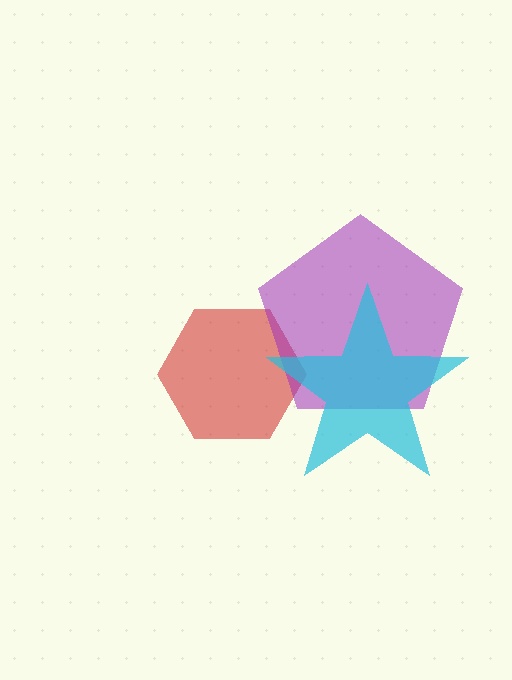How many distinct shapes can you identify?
There are 3 distinct shapes: a red hexagon, a purple pentagon, a cyan star.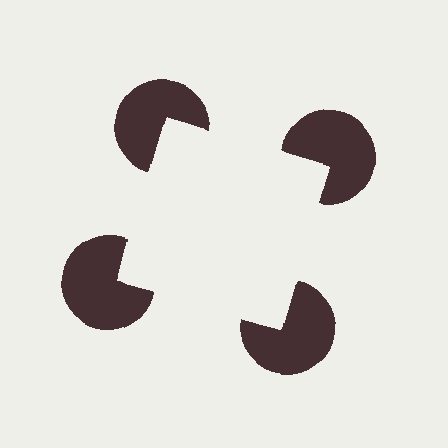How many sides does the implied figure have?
4 sides.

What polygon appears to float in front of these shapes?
An illusory square — its edges are inferred from the aligned wedge cuts in the pac-man discs, not physically drawn.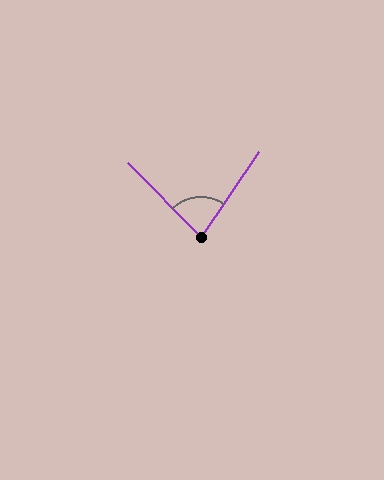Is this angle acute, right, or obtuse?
It is acute.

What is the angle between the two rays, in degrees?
Approximately 78 degrees.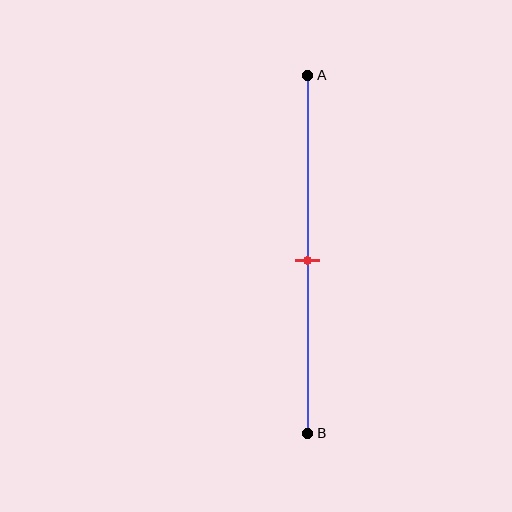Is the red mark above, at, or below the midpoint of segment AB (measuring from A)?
The red mark is approximately at the midpoint of segment AB.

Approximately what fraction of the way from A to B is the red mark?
The red mark is approximately 50% of the way from A to B.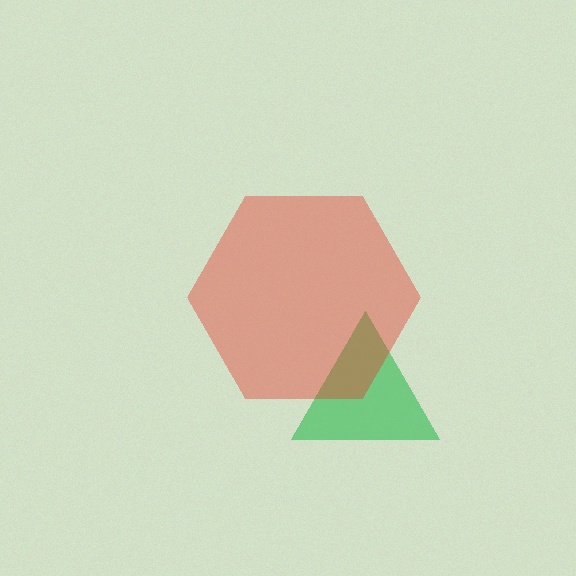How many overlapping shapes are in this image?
There are 2 overlapping shapes in the image.